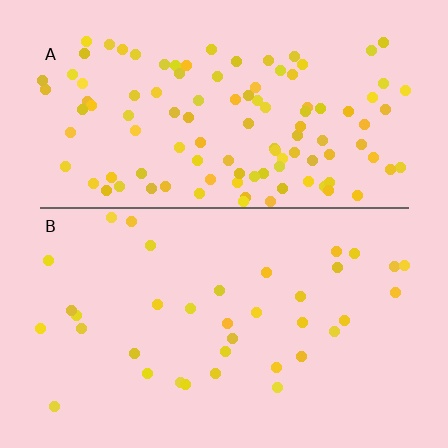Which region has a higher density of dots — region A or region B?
A (the top).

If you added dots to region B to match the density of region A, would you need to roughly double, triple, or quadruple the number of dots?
Approximately triple.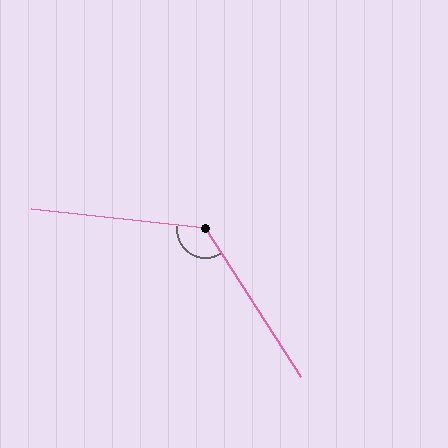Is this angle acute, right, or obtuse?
It is obtuse.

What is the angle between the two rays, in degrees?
Approximately 129 degrees.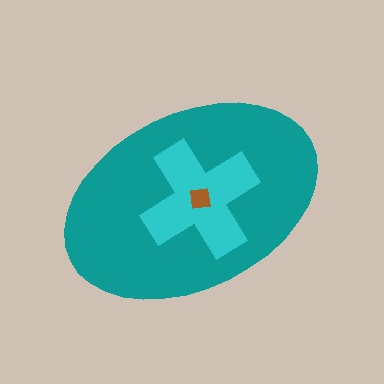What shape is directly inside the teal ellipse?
The cyan cross.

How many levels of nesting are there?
3.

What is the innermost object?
The brown square.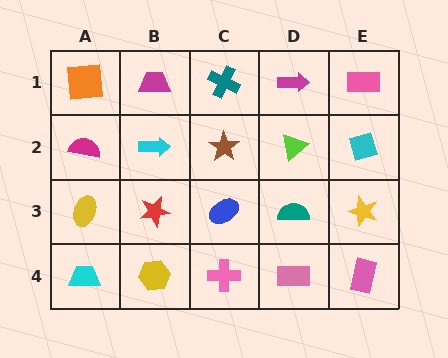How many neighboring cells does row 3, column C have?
4.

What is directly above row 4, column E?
A yellow star.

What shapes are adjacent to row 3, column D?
A lime triangle (row 2, column D), a pink rectangle (row 4, column D), a blue ellipse (row 3, column C), a yellow star (row 3, column E).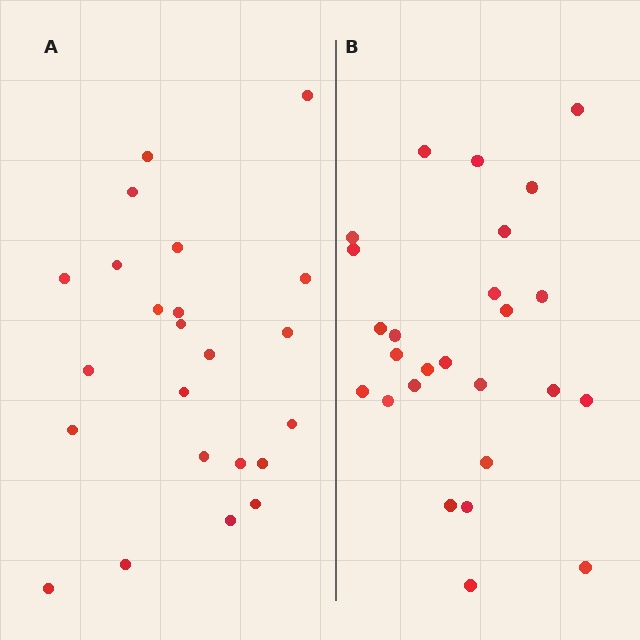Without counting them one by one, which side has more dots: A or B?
Region B (the right region) has more dots.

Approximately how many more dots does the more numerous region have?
Region B has just a few more — roughly 2 or 3 more dots than region A.